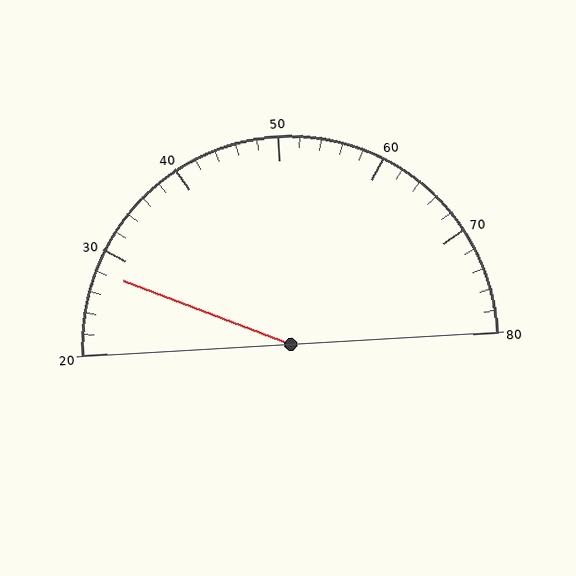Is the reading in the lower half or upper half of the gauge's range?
The reading is in the lower half of the range (20 to 80).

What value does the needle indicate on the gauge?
The needle indicates approximately 28.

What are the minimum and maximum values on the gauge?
The gauge ranges from 20 to 80.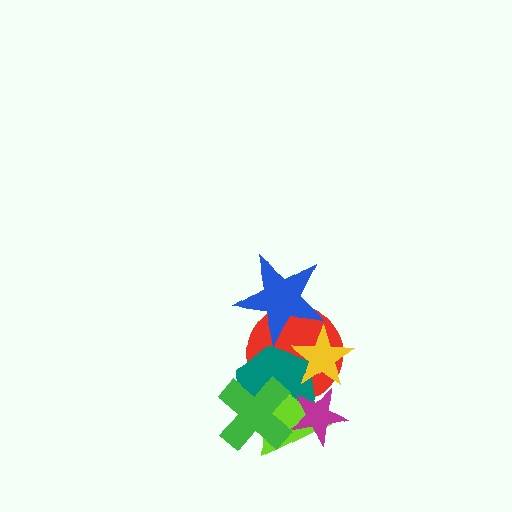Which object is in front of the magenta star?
The green cross is in front of the magenta star.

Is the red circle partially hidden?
Yes, it is partially covered by another shape.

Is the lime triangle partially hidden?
Yes, it is partially covered by another shape.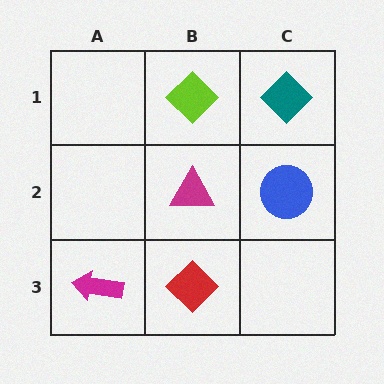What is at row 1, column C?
A teal diamond.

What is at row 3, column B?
A red diamond.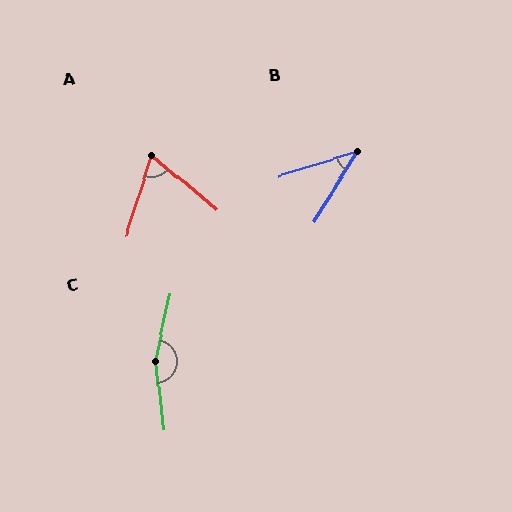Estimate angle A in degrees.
Approximately 68 degrees.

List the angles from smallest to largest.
B (41°), A (68°), C (161°).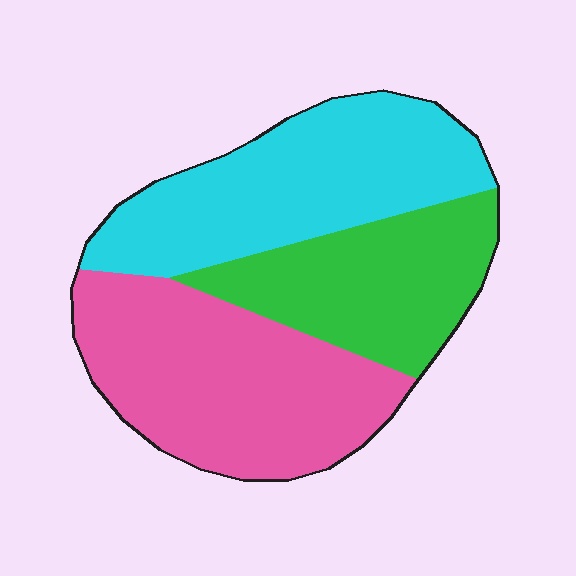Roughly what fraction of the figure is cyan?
Cyan covers about 35% of the figure.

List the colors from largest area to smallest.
From largest to smallest: pink, cyan, green.